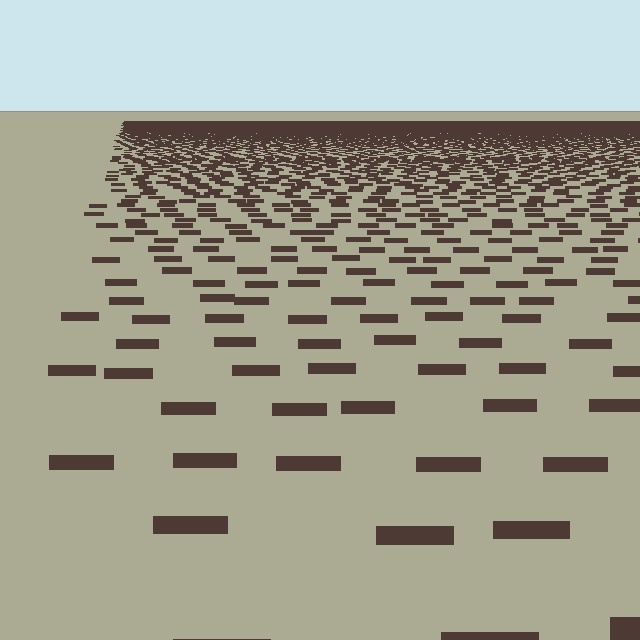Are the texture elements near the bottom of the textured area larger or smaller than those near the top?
Larger. Near the bottom, elements are closer to the viewer and appear at a bigger on-screen size.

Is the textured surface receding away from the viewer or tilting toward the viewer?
The surface is receding away from the viewer. Texture elements get smaller and denser toward the top.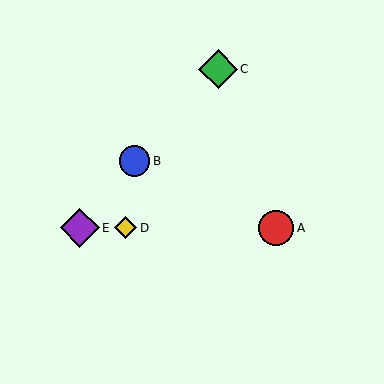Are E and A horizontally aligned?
Yes, both are at y≈228.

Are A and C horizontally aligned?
No, A is at y≈228 and C is at y≈69.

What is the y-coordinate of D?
Object D is at y≈228.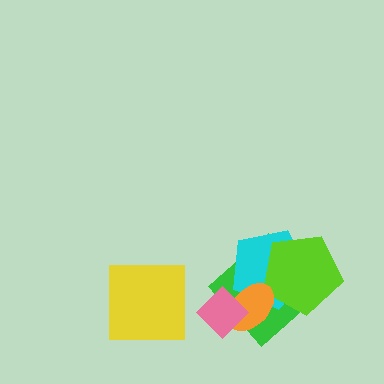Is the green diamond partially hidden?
Yes, it is partially covered by another shape.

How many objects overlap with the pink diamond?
2 objects overlap with the pink diamond.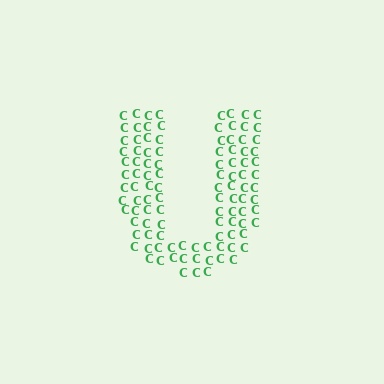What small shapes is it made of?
It is made of small letter C's.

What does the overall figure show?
The overall figure shows the letter U.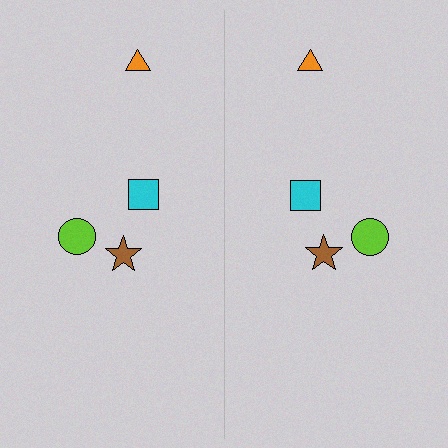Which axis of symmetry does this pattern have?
The pattern has a vertical axis of symmetry running through the center of the image.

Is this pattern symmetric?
Yes, this pattern has bilateral (reflection) symmetry.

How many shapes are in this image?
There are 8 shapes in this image.